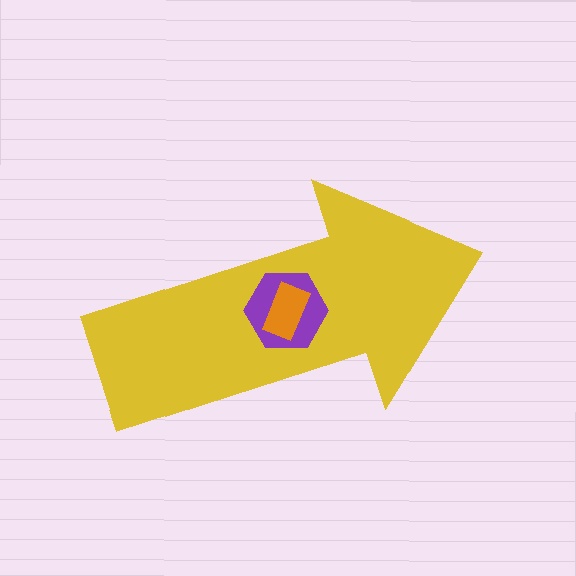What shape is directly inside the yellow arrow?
The purple hexagon.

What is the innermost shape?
The orange rectangle.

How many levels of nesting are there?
3.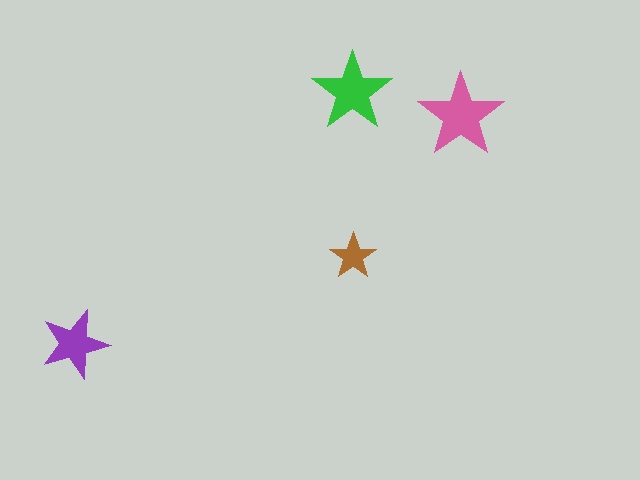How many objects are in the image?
There are 4 objects in the image.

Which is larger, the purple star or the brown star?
The purple one.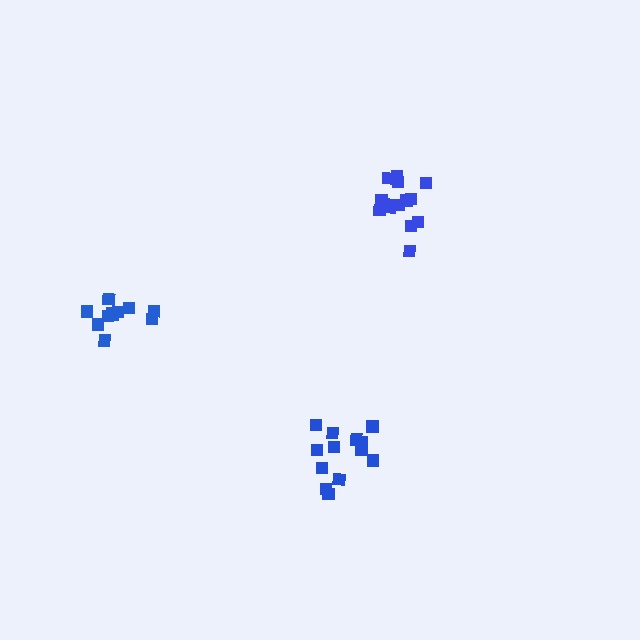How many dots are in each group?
Group 1: 10 dots, Group 2: 13 dots, Group 3: 14 dots (37 total).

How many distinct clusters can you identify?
There are 3 distinct clusters.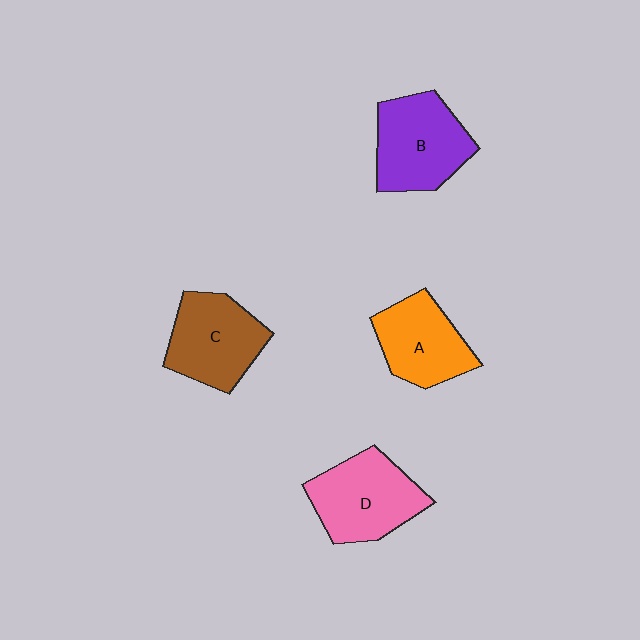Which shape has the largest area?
Shape D (pink).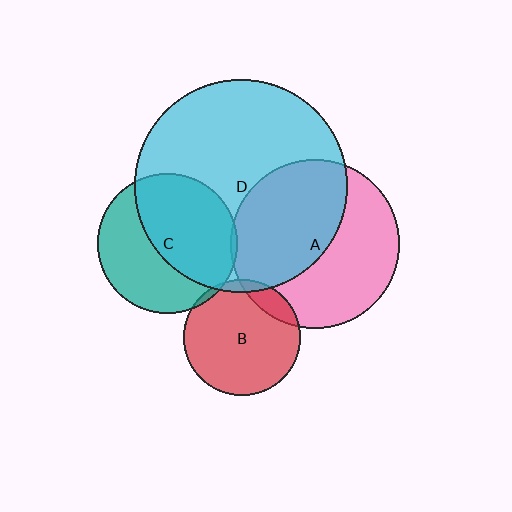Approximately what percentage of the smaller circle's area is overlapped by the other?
Approximately 5%.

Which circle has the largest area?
Circle D (cyan).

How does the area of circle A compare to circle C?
Approximately 1.5 times.